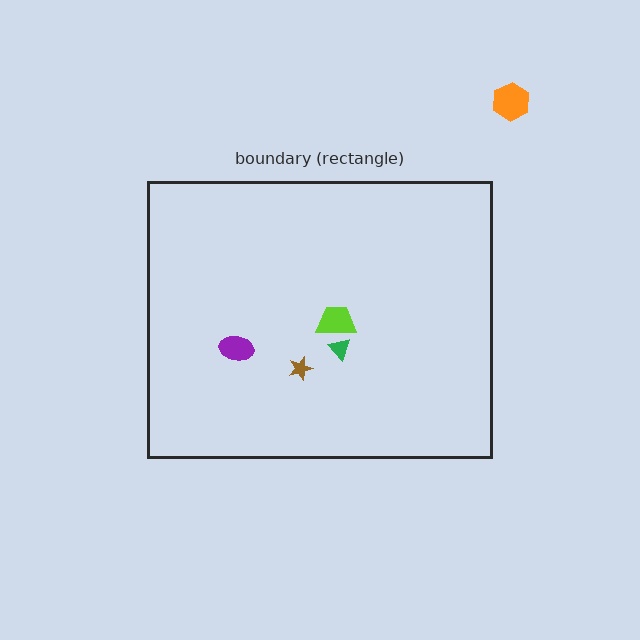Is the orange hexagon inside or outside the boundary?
Outside.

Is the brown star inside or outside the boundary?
Inside.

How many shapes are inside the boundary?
4 inside, 1 outside.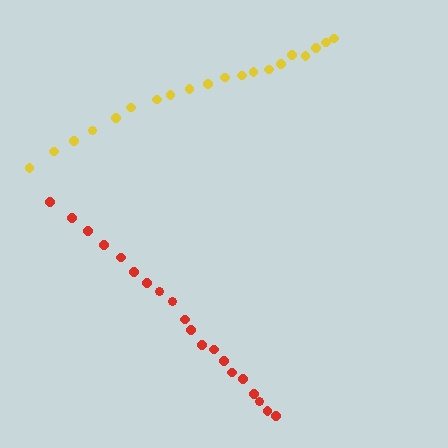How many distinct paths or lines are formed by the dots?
There are 2 distinct paths.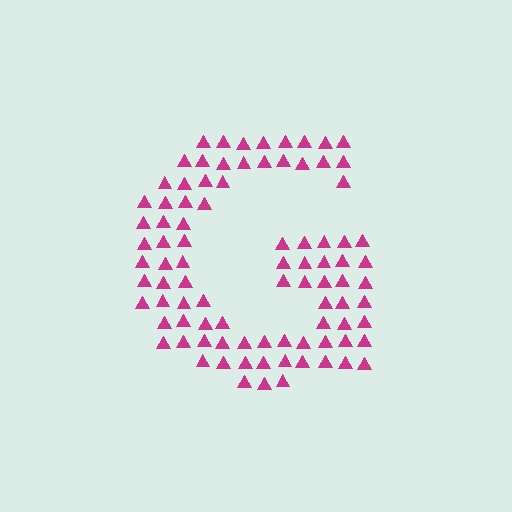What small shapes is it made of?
It is made of small triangles.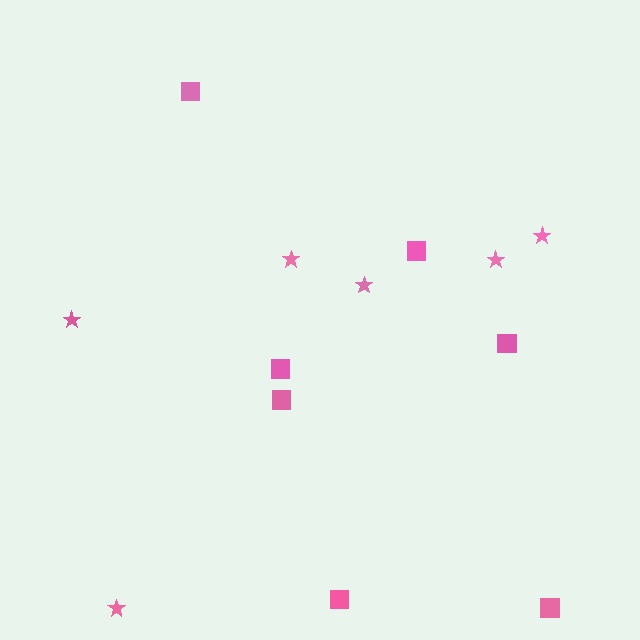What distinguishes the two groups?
There are 2 groups: one group of squares (7) and one group of stars (6).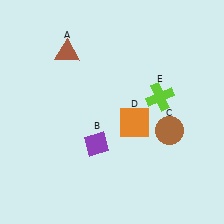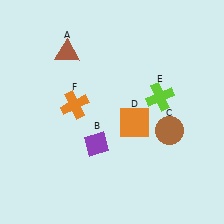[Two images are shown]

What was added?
An orange cross (F) was added in Image 2.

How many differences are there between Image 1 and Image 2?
There is 1 difference between the two images.